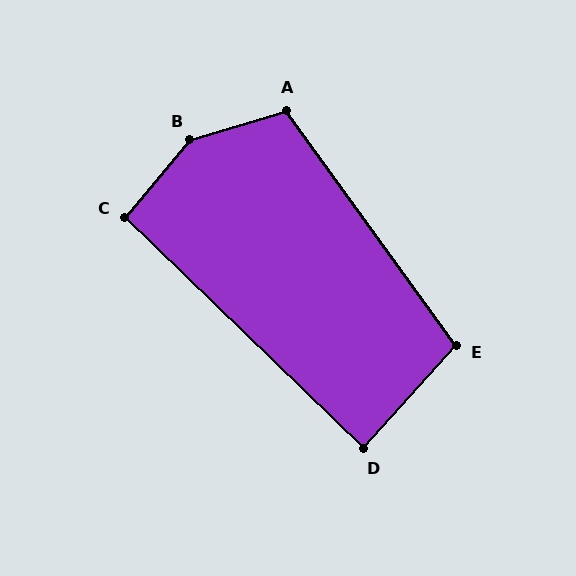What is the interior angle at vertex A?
Approximately 109 degrees (obtuse).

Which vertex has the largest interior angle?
B, at approximately 147 degrees.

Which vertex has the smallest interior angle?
D, at approximately 88 degrees.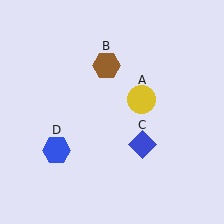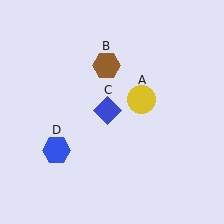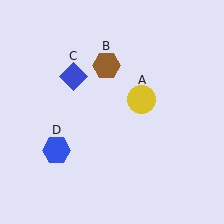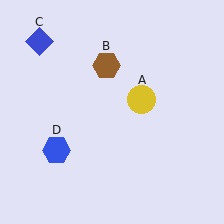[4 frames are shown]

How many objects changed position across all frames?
1 object changed position: blue diamond (object C).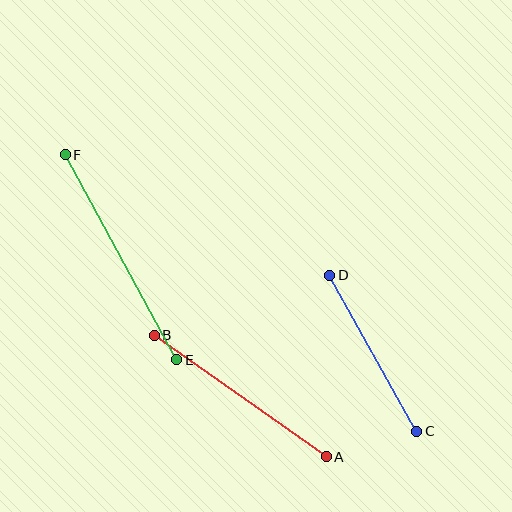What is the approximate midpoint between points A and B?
The midpoint is at approximately (240, 396) pixels.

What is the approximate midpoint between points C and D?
The midpoint is at approximately (373, 353) pixels.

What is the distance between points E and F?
The distance is approximately 233 pixels.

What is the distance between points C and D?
The distance is approximately 179 pixels.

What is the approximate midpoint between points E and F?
The midpoint is at approximately (121, 257) pixels.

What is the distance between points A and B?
The distance is approximately 211 pixels.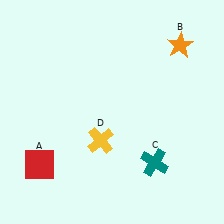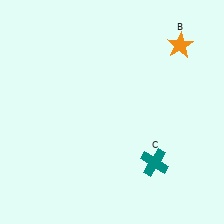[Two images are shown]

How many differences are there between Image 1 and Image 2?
There are 2 differences between the two images.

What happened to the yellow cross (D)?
The yellow cross (D) was removed in Image 2. It was in the bottom-left area of Image 1.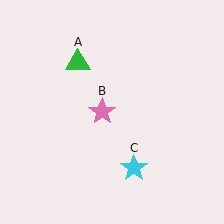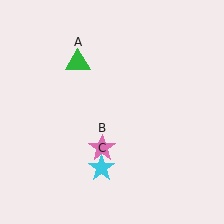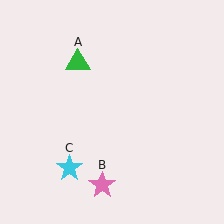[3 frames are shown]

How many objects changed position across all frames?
2 objects changed position: pink star (object B), cyan star (object C).